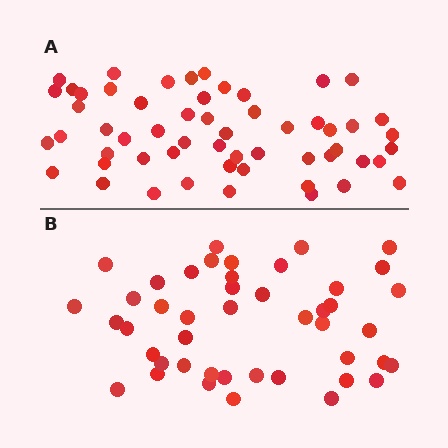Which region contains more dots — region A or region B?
Region A (the top region) has more dots.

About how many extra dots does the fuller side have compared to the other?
Region A has roughly 12 or so more dots than region B.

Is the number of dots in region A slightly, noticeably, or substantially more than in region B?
Region A has only slightly more — the two regions are fairly close. The ratio is roughly 1.2 to 1.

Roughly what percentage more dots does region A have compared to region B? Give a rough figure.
About 25% more.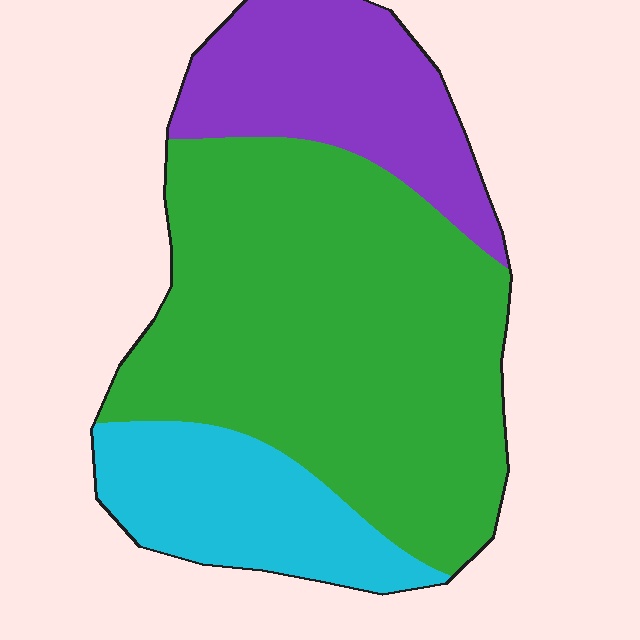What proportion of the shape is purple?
Purple takes up about one fifth (1/5) of the shape.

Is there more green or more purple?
Green.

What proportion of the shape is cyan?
Cyan covers 18% of the shape.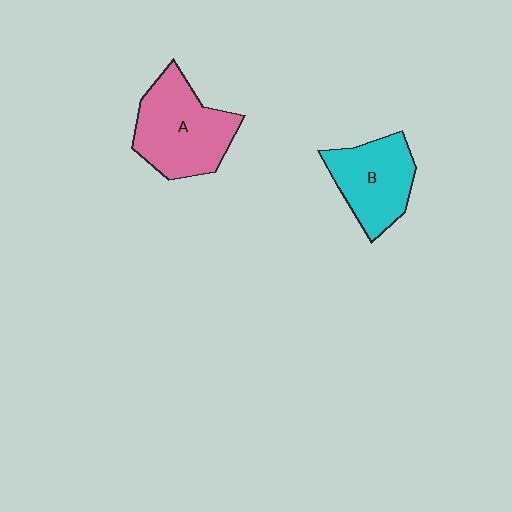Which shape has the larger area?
Shape A (pink).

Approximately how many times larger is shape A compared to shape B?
Approximately 1.3 times.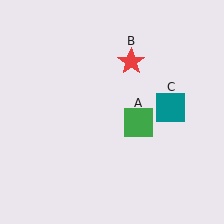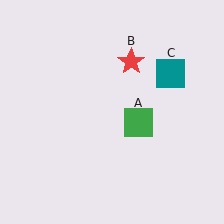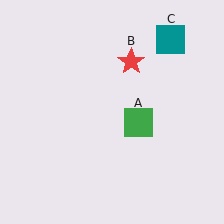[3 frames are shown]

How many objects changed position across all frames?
1 object changed position: teal square (object C).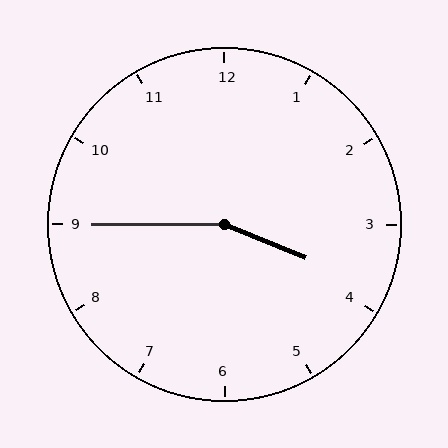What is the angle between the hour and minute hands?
Approximately 158 degrees.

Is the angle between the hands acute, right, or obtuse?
It is obtuse.